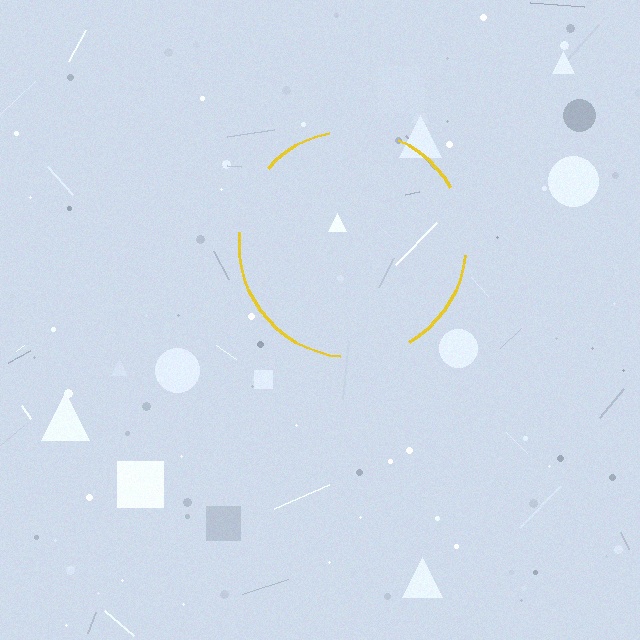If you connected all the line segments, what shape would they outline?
They would outline a circle.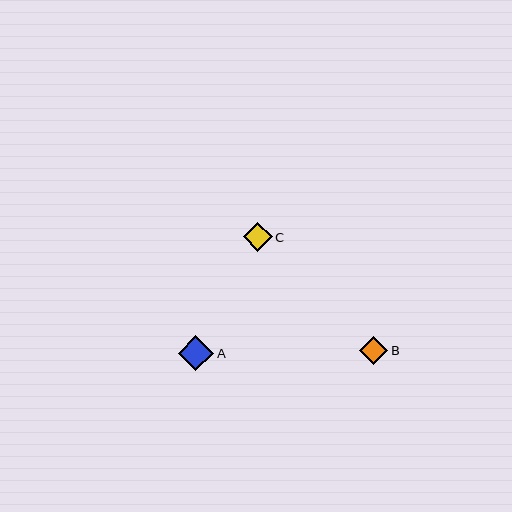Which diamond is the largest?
Diamond A is the largest with a size of approximately 35 pixels.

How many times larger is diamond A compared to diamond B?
Diamond A is approximately 1.3 times the size of diamond B.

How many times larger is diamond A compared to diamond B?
Diamond A is approximately 1.3 times the size of diamond B.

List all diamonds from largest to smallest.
From largest to smallest: A, C, B.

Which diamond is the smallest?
Diamond B is the smallest with a size of approximately 28 pixels.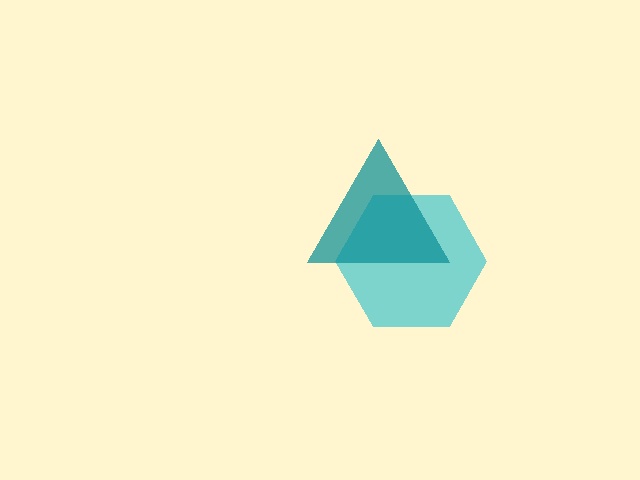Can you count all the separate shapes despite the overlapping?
Yes, there are 2 separate shapes.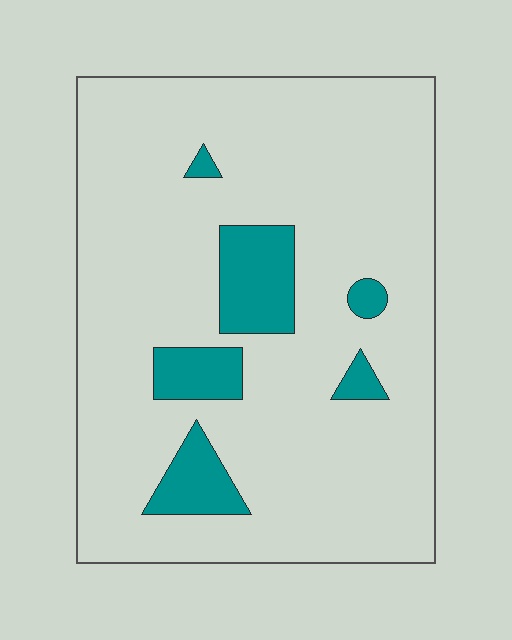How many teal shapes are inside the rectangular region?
6.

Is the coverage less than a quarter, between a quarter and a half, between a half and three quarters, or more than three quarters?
Less than a quarter.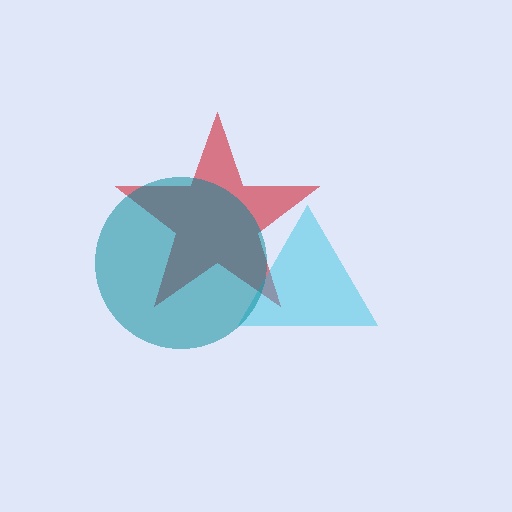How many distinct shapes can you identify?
There are 3 distinct shapes: a red star, a cyan triangle, a teal circle.